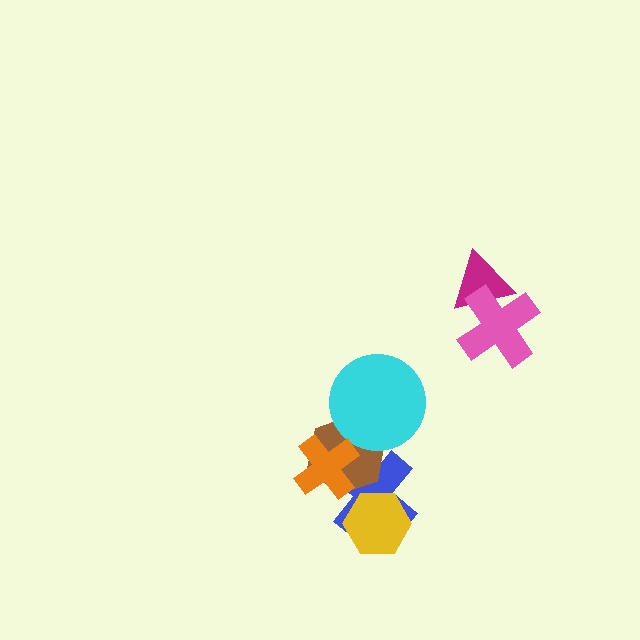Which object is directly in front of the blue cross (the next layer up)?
The yellow hexagon is directly in front of the blue cross.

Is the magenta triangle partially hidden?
Yes, it is partially covered by another shape.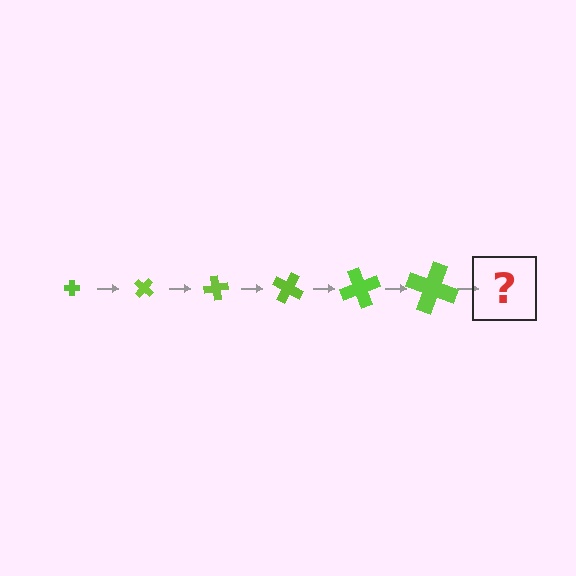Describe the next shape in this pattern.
It should be a cross, larger than the previous one and rotated 240 degrees from the start.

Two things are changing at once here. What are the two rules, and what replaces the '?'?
The two rules are that the cross grows larger each step and it rotates 40 degrees each step. The '?' should be a cross, larger than the previous one and rotated 240 degrees from the start.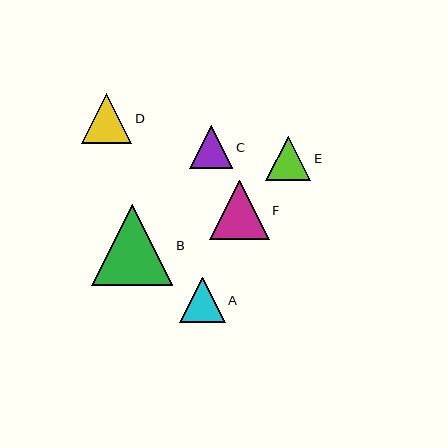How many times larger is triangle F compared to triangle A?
Triangle F is approximately 1.3 times the size of triangle A.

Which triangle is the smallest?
Triangle C is the smallest with a size of approximately 43 pixels.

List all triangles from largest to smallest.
From largest to smallest: B, F, D, A, E, C.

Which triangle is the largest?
Triangle B is the largest with a size of approximately 81 pixels.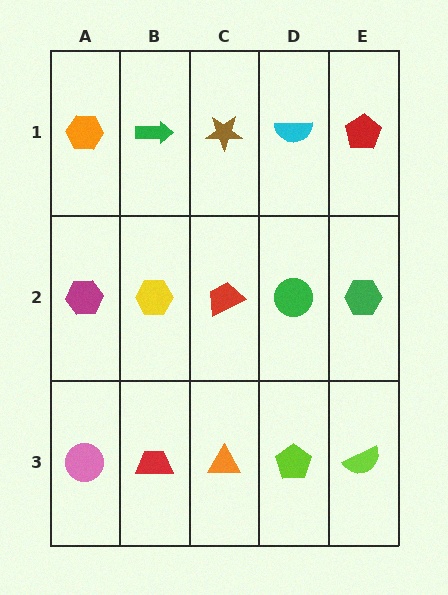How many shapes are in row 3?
5 shapes.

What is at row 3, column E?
A lime semicircle.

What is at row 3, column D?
A lime pentagon.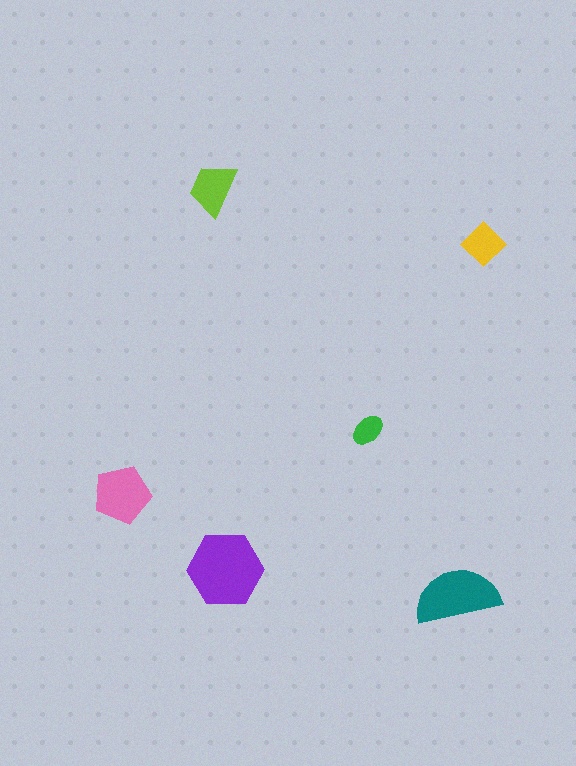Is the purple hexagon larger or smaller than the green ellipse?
Larger.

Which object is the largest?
The purple hexagon.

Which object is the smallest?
The green ellipse.